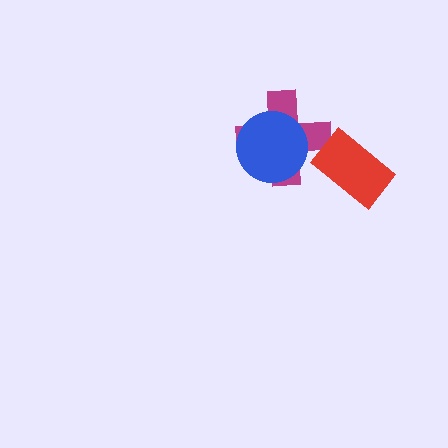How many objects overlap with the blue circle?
1 object overlaps with the blue circle.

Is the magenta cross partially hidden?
Yes, it is partially covered by another shape.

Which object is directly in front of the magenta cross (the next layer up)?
The red rectangle is directly in front of the magenta cross.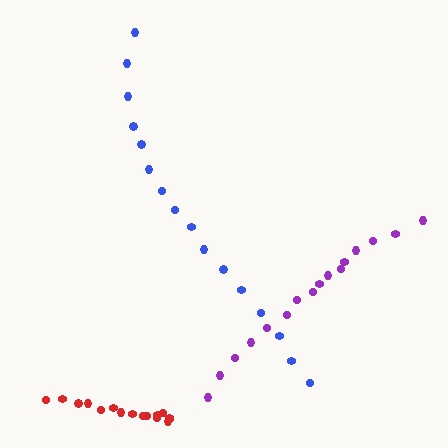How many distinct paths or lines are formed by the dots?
There are 3 distinct paths.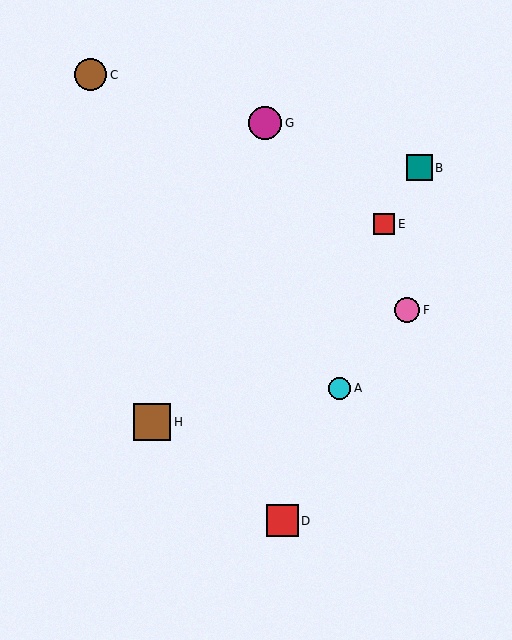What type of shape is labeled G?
Shape G is a magenta circle.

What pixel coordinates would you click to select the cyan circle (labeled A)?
Click at (340, 388) to select the cyan circle A.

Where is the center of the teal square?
The center of the teal square is at (419, 168).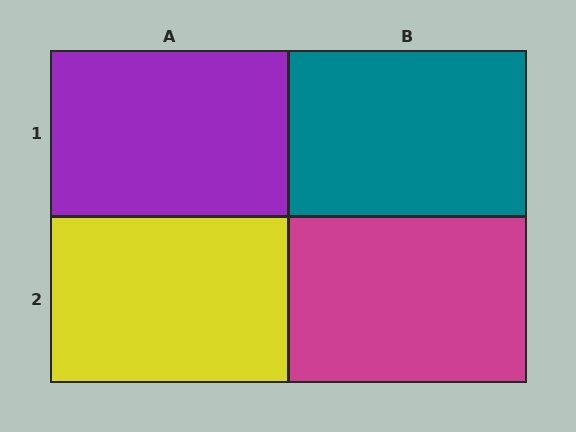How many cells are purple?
1 cell is purple.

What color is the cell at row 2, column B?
Magenta.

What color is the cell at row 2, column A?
Yellow.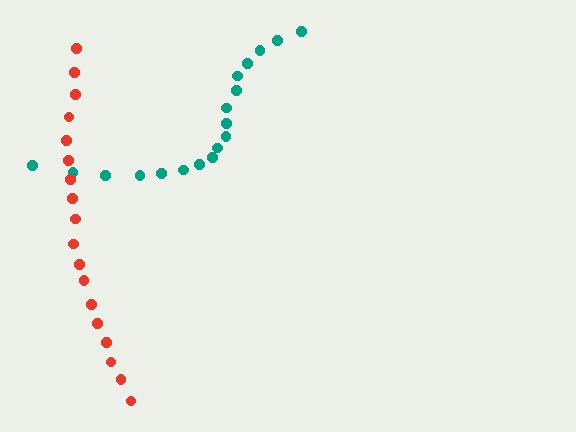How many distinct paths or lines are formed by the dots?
There are 2 distinct paths.